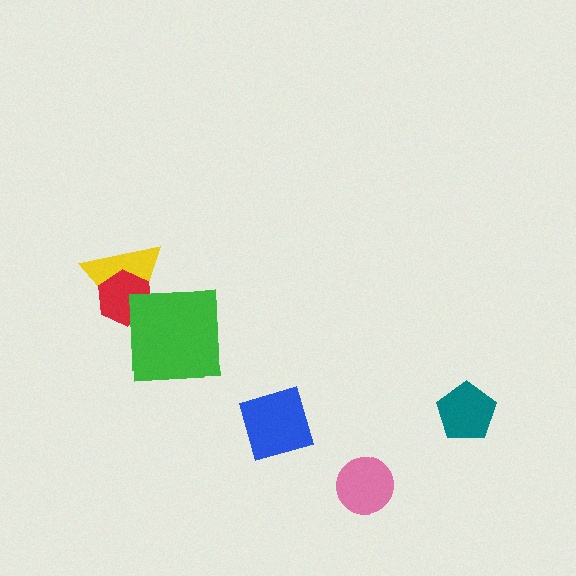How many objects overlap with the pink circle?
0 objects overlap with the pink circle.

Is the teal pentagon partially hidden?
No, no other shape covers it.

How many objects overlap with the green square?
2 objects overlap with the green square.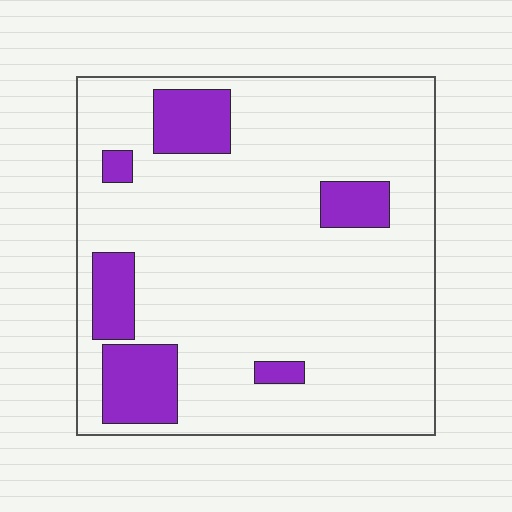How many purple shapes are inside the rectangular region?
6.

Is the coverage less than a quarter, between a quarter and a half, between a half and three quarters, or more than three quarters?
Less than a quarter.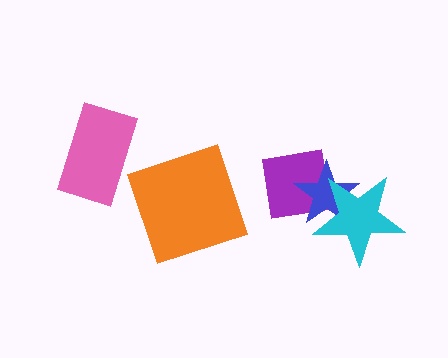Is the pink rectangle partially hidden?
No, no other shape covers it.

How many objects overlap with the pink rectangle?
0 objects overlap with the pink rectangle.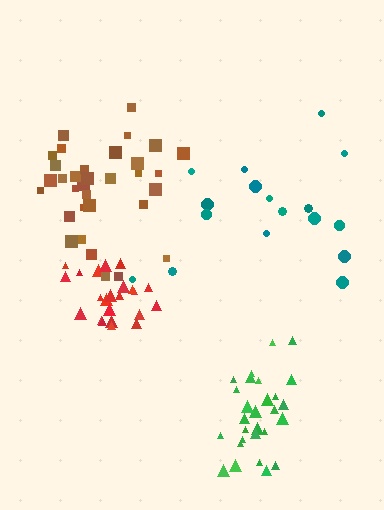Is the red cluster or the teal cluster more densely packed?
Red.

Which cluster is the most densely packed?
Red.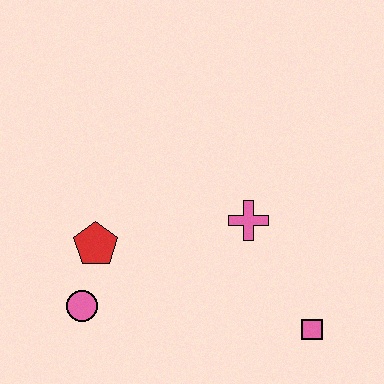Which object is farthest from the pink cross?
The pink circle is farthest from the pink cross.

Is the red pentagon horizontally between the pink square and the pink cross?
No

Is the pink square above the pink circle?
No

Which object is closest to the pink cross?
The pink square is closest to the pink cross.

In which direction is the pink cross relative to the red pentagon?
The pink cross is to the right of the red pentagon.